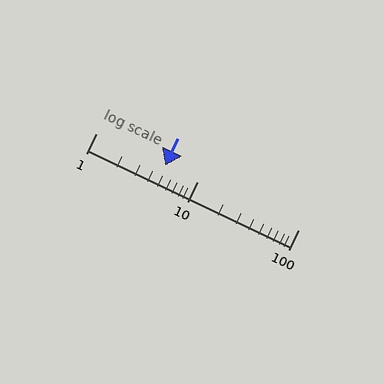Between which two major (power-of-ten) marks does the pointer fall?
The pointer is between 1 and 10.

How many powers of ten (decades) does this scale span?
The scale spans 2 decades, from 1 to 100.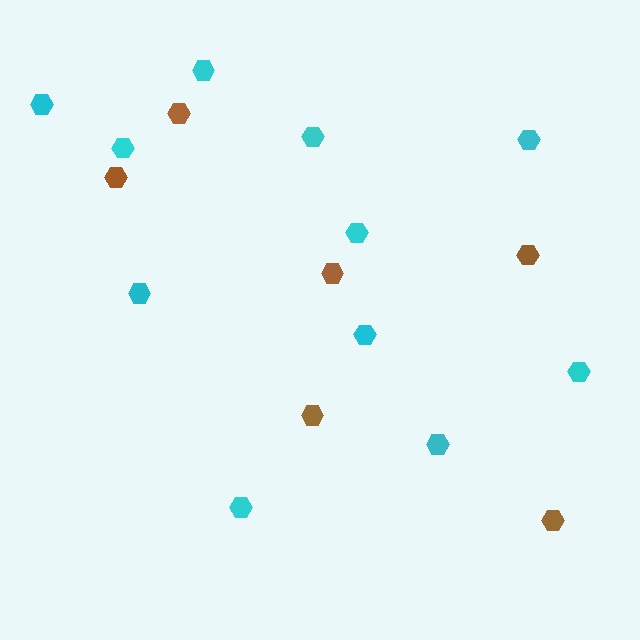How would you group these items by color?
There are 2 groups: one group of cyan hexagons (11) and one group of brown hexagons (6).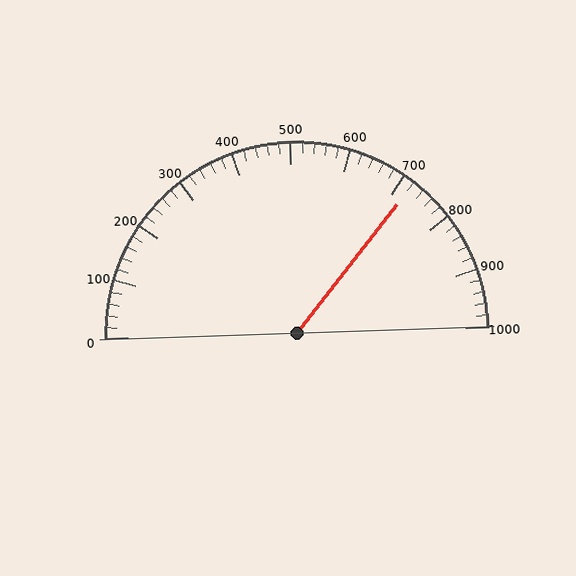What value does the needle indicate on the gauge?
The needle indicates approximately 720.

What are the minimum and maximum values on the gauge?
The gauge ranges from 0 to 1000.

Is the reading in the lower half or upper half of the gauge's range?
The reading is in the upper half of the range (0 to 1000).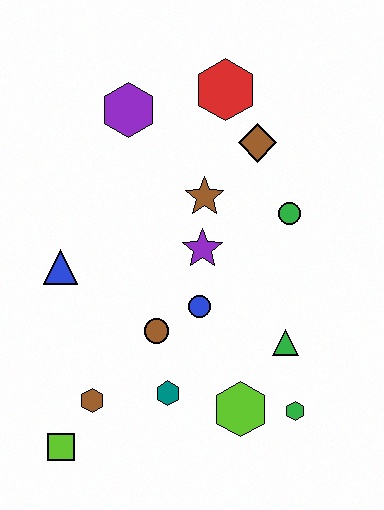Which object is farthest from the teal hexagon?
The red hexagon is farthest from the teal hexagon.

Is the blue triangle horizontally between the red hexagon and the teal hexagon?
No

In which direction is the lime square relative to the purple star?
The lime square is below the purple star.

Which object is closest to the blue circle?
The brown circle is closest to the blue circle.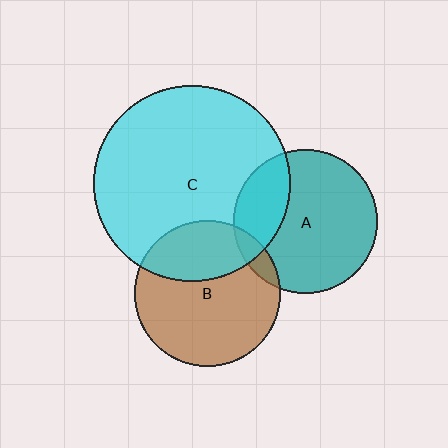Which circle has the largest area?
Circle C (cyan).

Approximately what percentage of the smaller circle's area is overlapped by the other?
Approximately 30%.